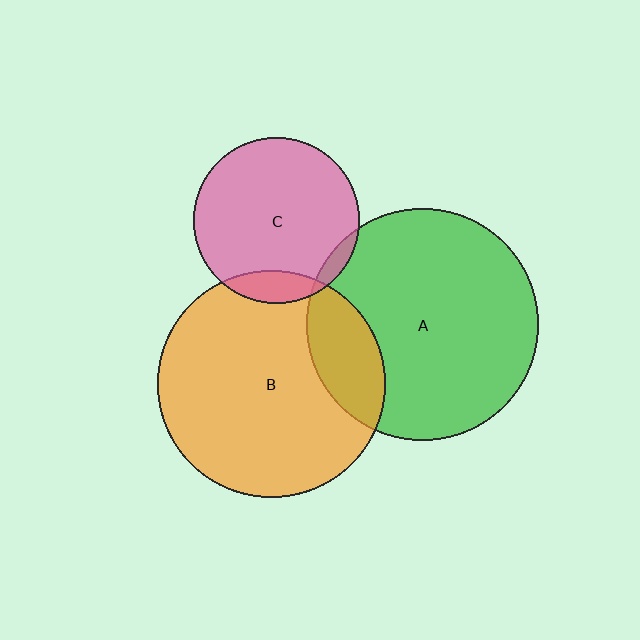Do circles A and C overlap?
Yes.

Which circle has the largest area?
Circle A (green).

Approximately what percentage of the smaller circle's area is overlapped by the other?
Approximately 5%.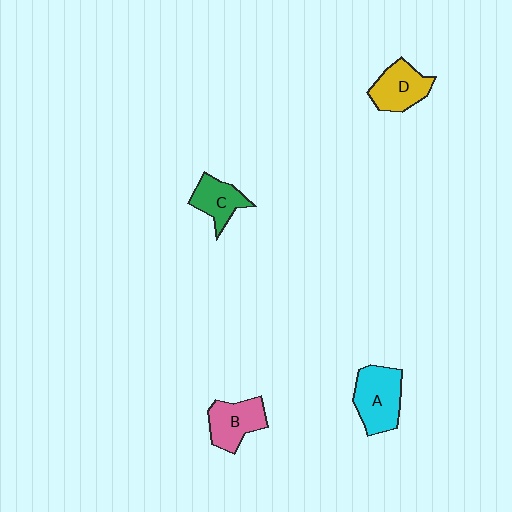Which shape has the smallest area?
Shape C (green).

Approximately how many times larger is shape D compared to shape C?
Approximately 1.2 times.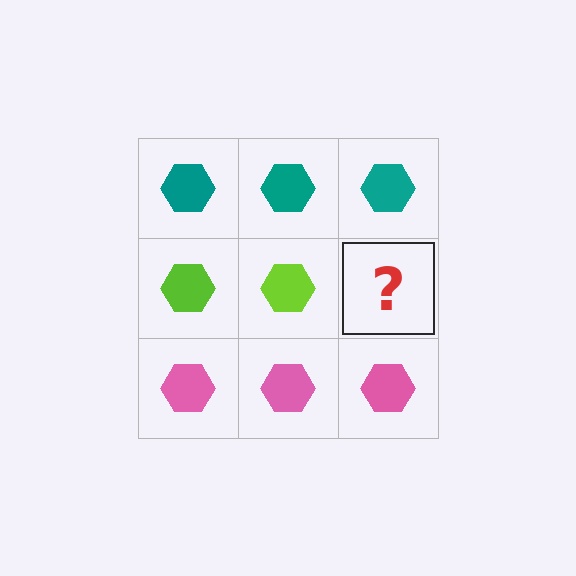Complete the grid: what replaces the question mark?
The question mark should be replaced with a lime hexagon.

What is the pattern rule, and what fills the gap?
The rule is that each row has a consistent color. The gap should be filled with a lime hexagon.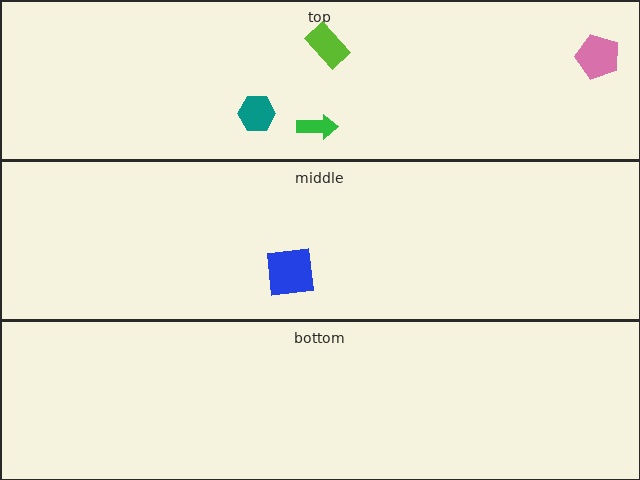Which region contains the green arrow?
The top region.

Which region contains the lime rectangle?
The top region.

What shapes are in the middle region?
The blue square.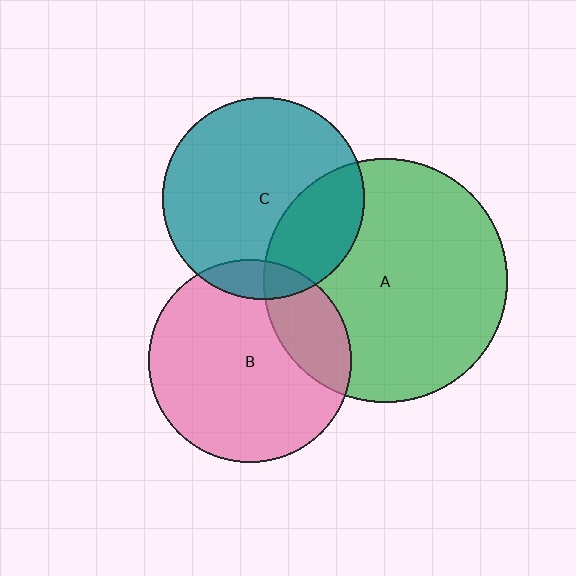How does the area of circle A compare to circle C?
Approximately 1.5 times.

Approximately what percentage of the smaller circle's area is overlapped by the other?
Approximately 25%.